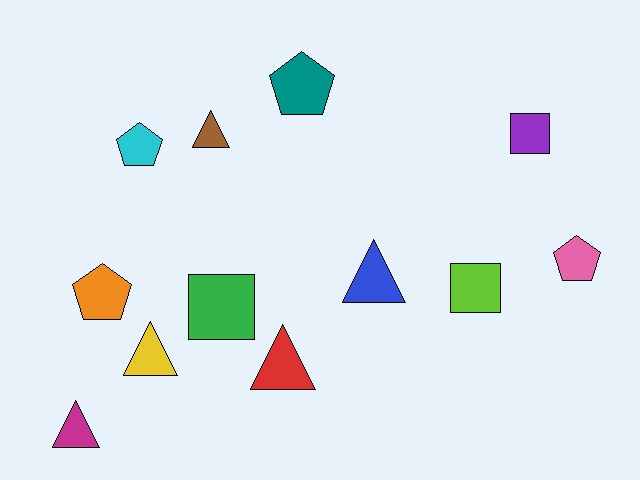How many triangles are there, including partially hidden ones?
There are 5 triangles.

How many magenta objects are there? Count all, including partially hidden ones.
There is 1 magenta object.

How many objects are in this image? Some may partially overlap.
There are 12 objects.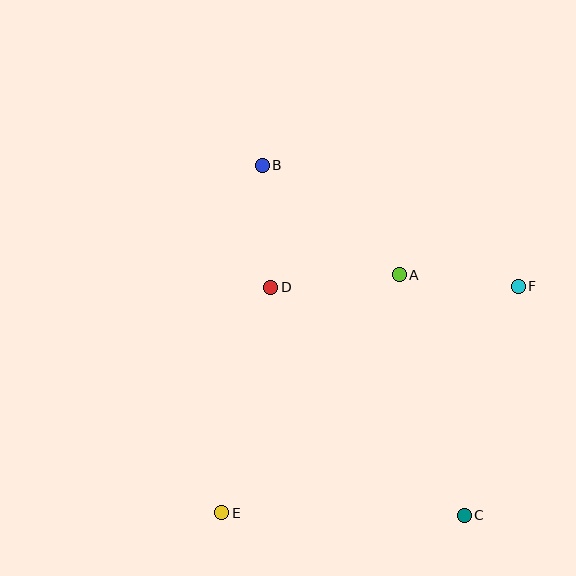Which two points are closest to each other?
Points A and F are closest to each other.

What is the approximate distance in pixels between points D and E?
The distance between D and E is approximately 231 pixels.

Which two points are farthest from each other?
Points B and C are farthest from each other.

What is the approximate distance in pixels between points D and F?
The distance between D and F is approximately 247 pixels.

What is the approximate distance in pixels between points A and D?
The distance between A and D is approximately 129 pixels.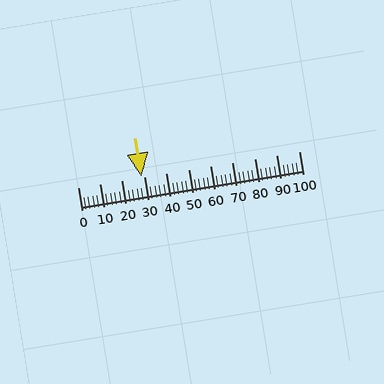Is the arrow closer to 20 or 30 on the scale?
The arrow is closer to 30.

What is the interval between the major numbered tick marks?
The major tick marks are spaced 10 units apart.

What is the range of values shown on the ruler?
The ruler shows values from 0 to 100.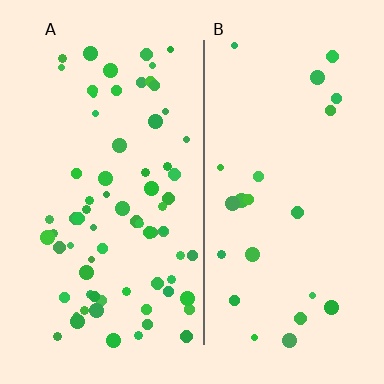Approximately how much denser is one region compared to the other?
Approximately 3.1× — region A over region B.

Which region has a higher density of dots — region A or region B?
A (the left).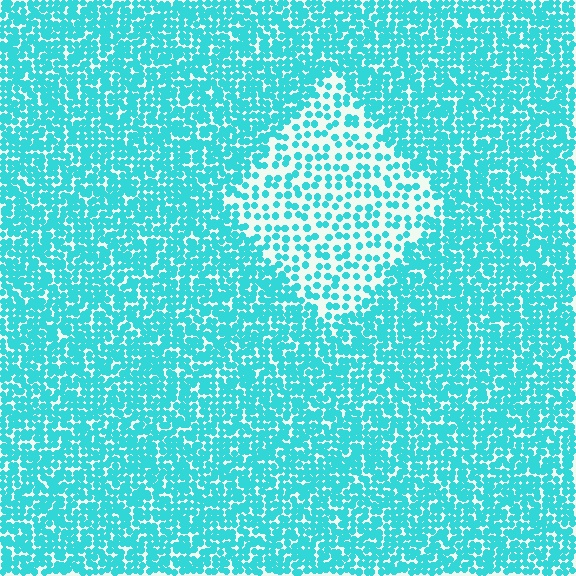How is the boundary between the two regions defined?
The boundary is defined by a change in element density (approximately 2.3x ratio). All elements are the same color, size, and shape.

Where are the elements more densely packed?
The elements are more densely packed outside the diamond boundary.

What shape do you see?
I see a diamond.